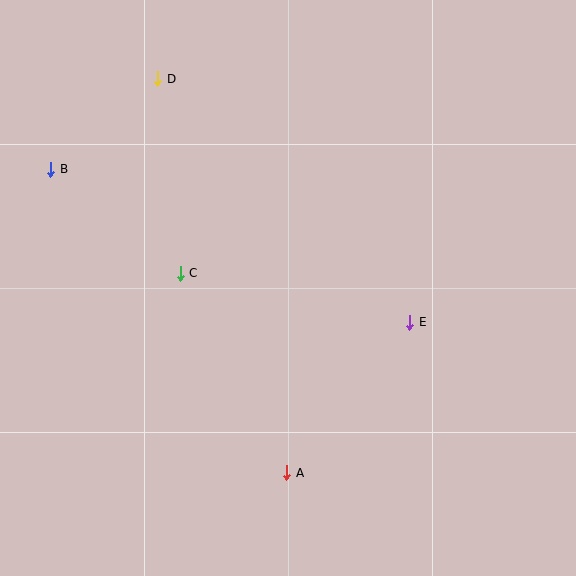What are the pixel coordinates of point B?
Point B is at (51, 169).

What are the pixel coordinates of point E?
Point E is at (410, 322).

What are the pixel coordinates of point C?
Point C is at (180, 273).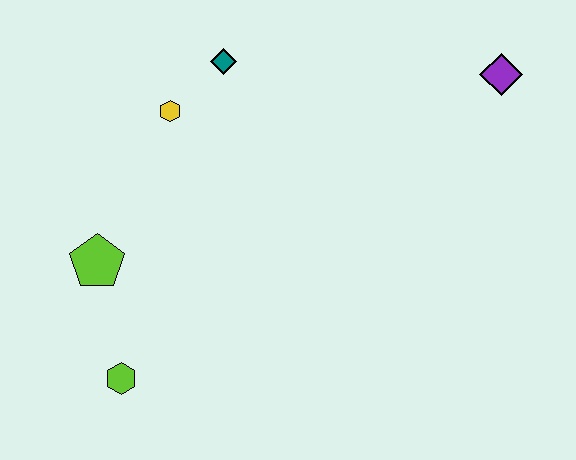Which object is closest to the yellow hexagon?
The teal diamond is closest to the yellow hexagon.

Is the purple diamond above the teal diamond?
No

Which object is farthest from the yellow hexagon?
The purple diamond is farthest from the yellow hexagon.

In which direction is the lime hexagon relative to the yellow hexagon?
The lime hexagon is below the yellow hexagon.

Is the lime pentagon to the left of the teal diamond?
Yes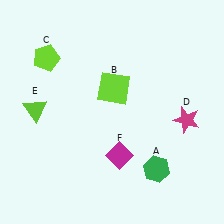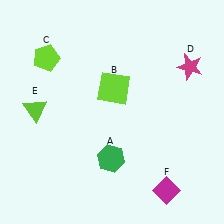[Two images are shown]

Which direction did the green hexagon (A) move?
The green hexagon (A) moved left.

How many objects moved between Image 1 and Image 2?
3 objects moved between the two images.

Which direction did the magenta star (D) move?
The magenta star (D) moved up.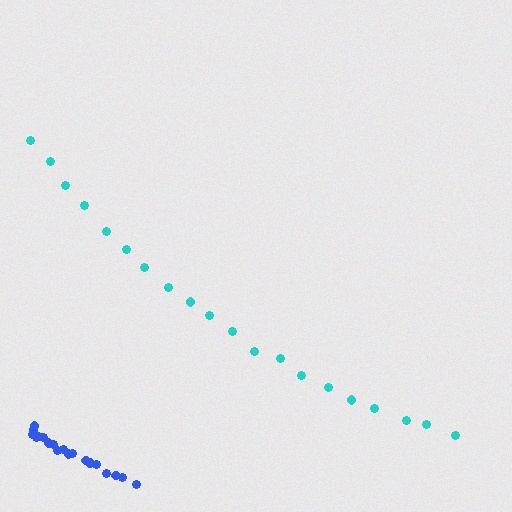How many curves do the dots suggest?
There are 2 distinct paths.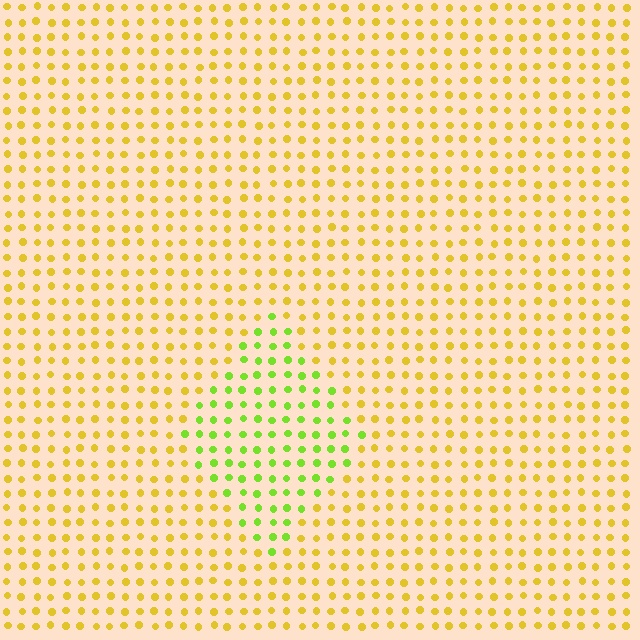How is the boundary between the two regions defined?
The boundary is defined purely by a slight shift in hue (about 45 degrees). Spacing, size, and orientation are identical on both sides.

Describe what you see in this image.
The image is filled with small yellow elements in a uniform arrangement. A diamond-shaped region is visible where the elements are tinted to a slightly different hue, forming a subtle color boundary.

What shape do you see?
I see a diamond.